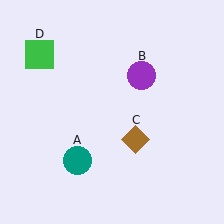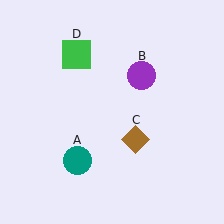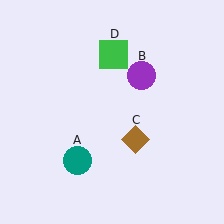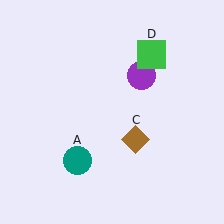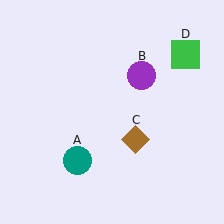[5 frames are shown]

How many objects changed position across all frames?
1 object changed position: green square (object D).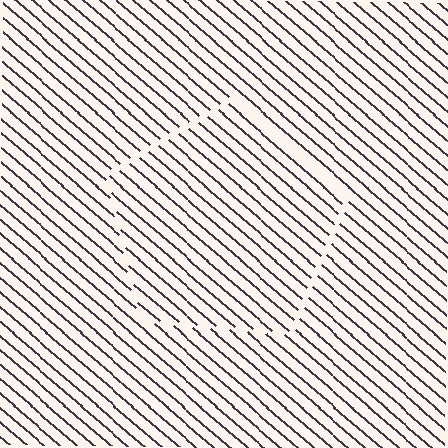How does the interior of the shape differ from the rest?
The interior of the shape contains the same grating, shifted by half a period — the contour is defined by the phase discontinuity where line-ends from the inner and outer gratings abut.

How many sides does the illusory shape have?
5 sides — the line-ends trace a pentagon.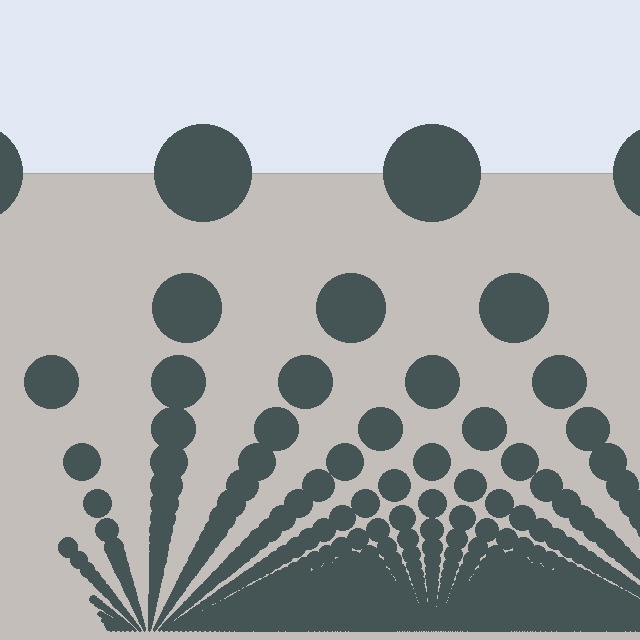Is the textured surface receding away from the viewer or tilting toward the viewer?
The surface appears to tilt toward the viewer. Texture elements get larger and sparser toward the top.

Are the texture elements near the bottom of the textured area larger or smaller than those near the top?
Smaller. The gradient is inverted — elements near the bottom are smaller and denser.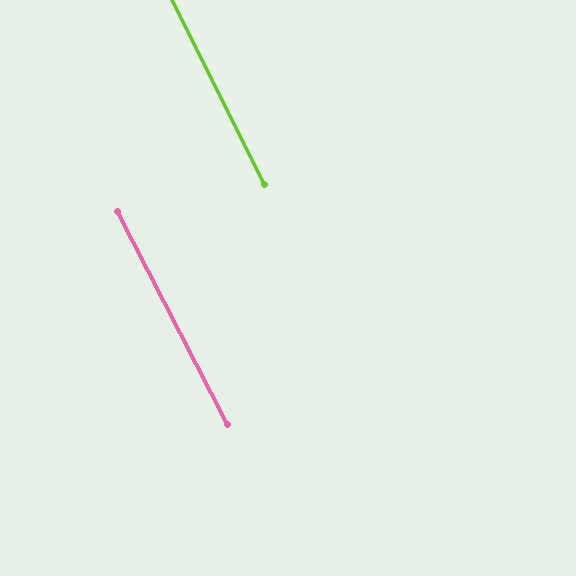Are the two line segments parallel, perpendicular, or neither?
Parallel — their directions differ by only 1.0°.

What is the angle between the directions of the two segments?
Approximately 1 degree.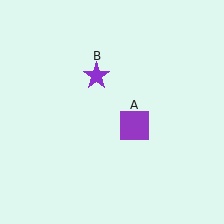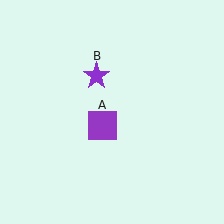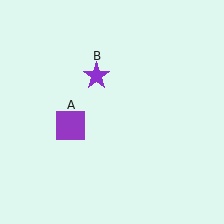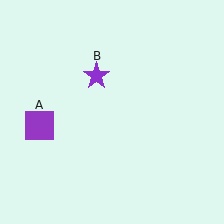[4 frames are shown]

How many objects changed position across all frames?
1 object changed position: purple square (object A).